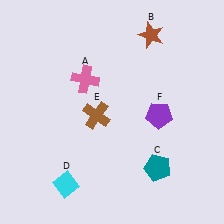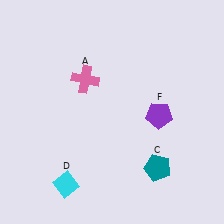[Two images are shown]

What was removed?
The brown cross (E), the brown star (B) were removed in Image 2.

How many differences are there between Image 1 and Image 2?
There are 2 differences between the two images.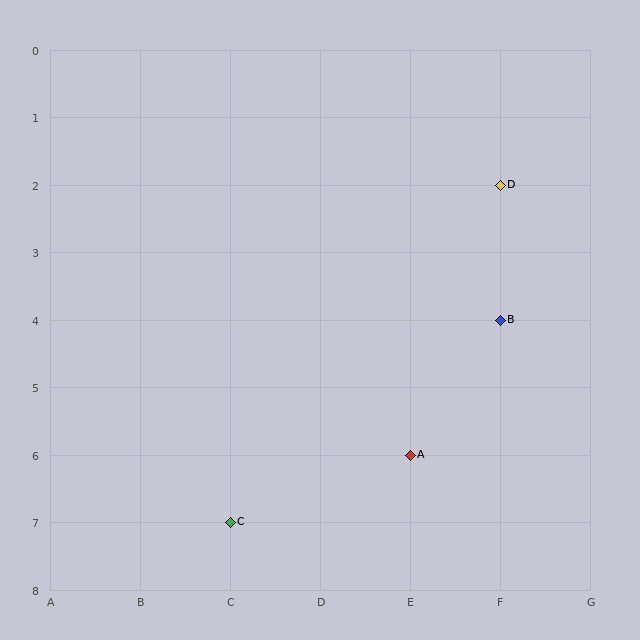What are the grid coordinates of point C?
Point C is at grid coordinates (C, 7).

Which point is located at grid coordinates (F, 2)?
Point D is at (F, 2).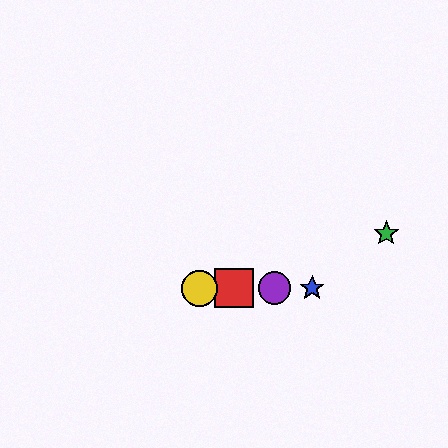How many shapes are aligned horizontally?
4 shapes (the red square, the blue star, the yellow circle, the purple circle) are aligned horizontally.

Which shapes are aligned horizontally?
The red square, the blue star, the yellow circle, the purple circle are aligned horizontally.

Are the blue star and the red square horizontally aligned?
Yes, both are at y≈288.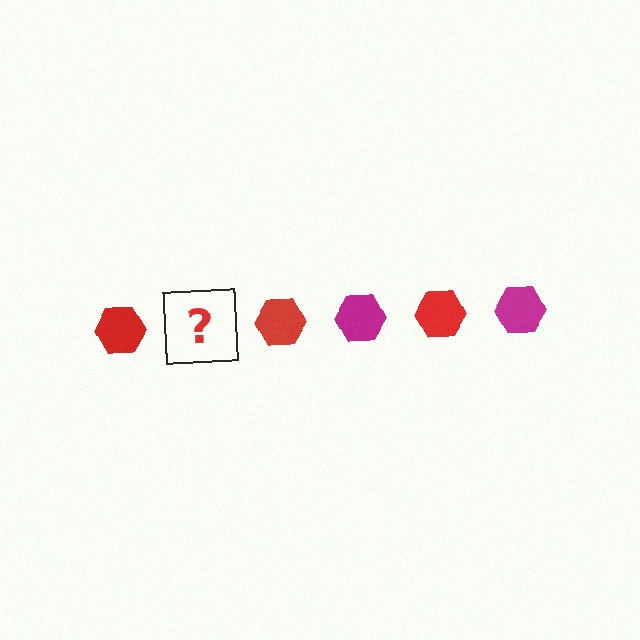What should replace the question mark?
The question mark should be replaced with a magenta hexagon.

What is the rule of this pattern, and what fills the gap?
The rule is that the pattern cycles through red, magenta hexagons. The gap should be filled with a magenta hexagon.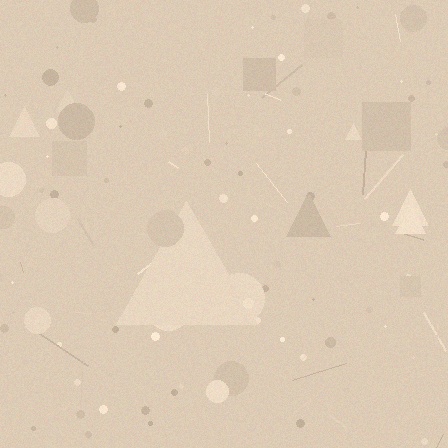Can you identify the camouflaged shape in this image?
The camouflaged shape is a triangle.